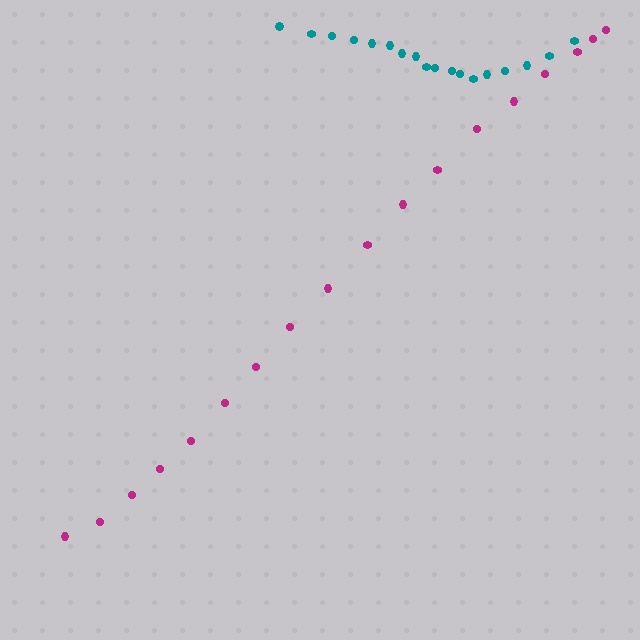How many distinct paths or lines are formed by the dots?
There are 2 distinct paths.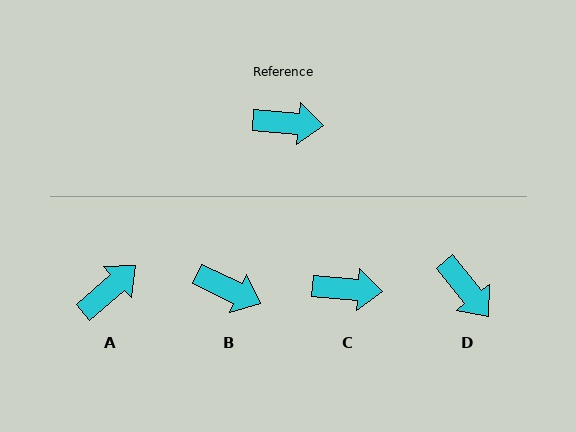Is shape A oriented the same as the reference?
No, it is off by about 46 degrees.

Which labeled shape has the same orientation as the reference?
C.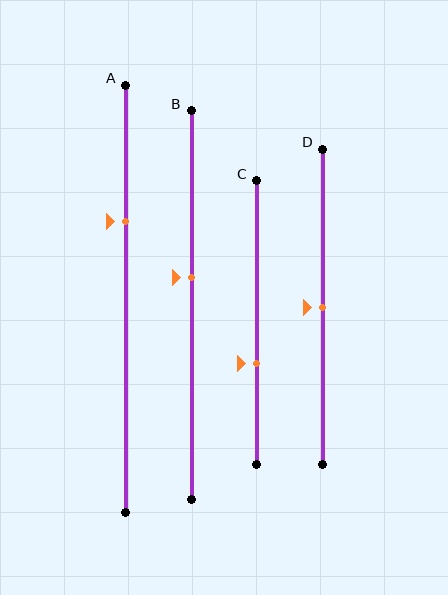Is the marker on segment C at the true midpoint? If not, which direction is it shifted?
No, the marker on segment C is shifted downward by about 14% of the segment length.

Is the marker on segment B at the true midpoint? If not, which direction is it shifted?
No, the marker on segment B is shifted upward by about 7% of the segment length.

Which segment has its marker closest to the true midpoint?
Segment D has its marker closest to the true midpoint.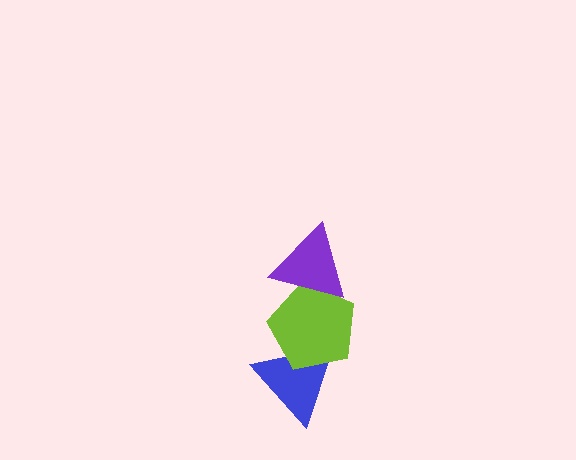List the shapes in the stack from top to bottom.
From top to bottom: the purple triangle, the lime pentagon, the blue triangle.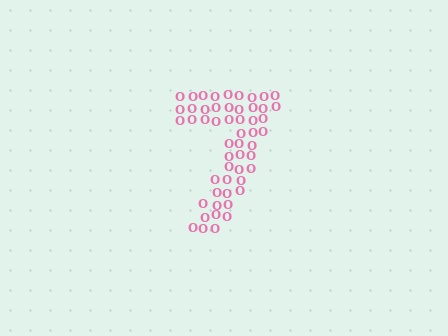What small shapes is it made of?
It is made of small letter O's.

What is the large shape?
The large shape is the digit 7.